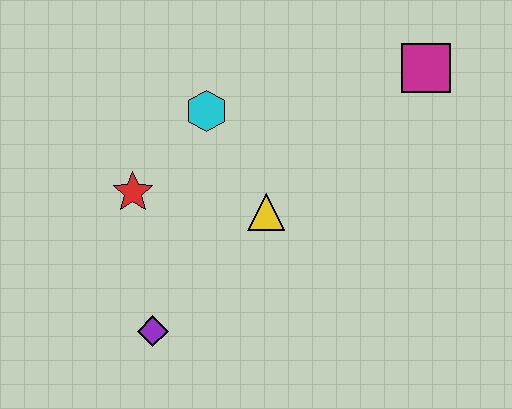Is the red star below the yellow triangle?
No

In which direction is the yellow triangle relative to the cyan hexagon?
The yellow triangle is below the cyan hexagon.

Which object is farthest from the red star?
The magenta square is farthest from the red star.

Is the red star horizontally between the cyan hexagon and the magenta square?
No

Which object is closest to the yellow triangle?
The cyan hexagon is closest to the yellow triangle.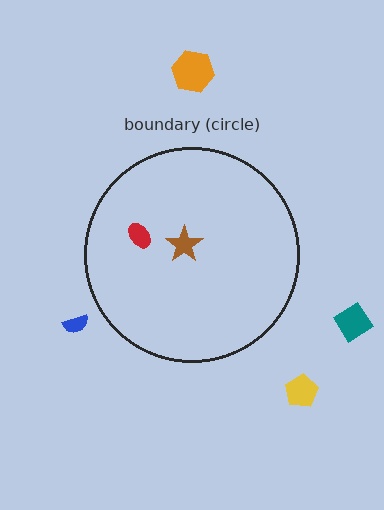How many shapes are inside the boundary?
2 inside, 4 outside.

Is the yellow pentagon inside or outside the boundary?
Outside.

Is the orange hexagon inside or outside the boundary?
Outside.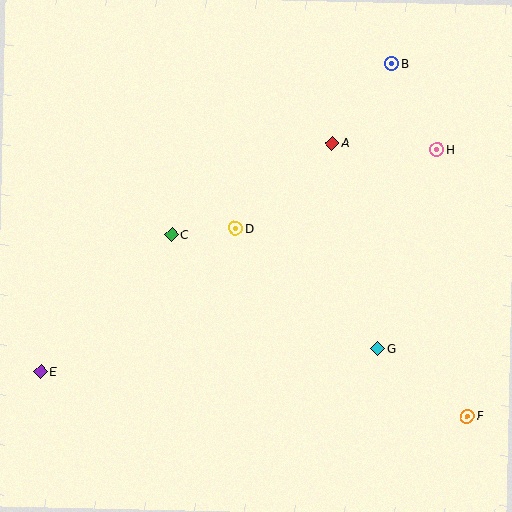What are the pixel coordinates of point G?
Point G is at (378, 348).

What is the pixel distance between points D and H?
The distance between D and H is 217 pixels.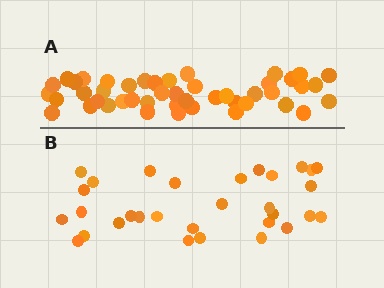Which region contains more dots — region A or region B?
Region A (the top region) has more dots.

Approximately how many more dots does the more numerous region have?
Region A has approximately 15 more dots than region B.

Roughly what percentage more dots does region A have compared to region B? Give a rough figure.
About 50% more.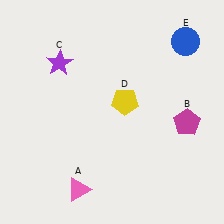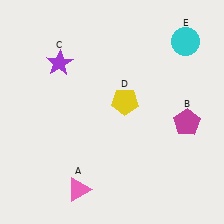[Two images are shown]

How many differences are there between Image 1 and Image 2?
There is 1 difference between the two images.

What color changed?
The circle (E) changed from blue in Image 1 to cyan in Image 2.